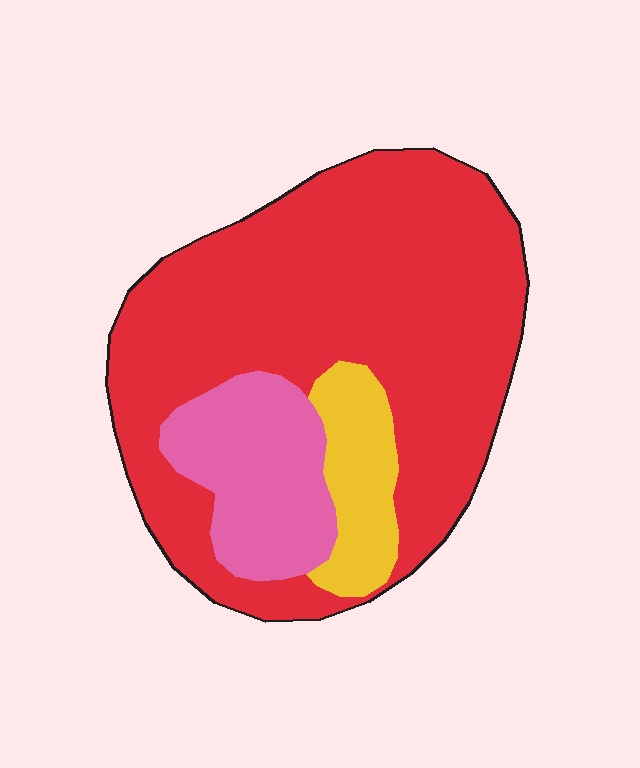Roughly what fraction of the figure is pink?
Pink takes up about one sixth (1/6) of the figure.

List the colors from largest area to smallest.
From largest to smallest: red, pink, yellow.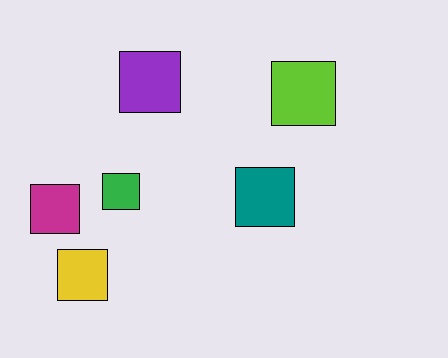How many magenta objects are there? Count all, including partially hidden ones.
There is 1 magenta object.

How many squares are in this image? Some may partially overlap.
There are 6 squares.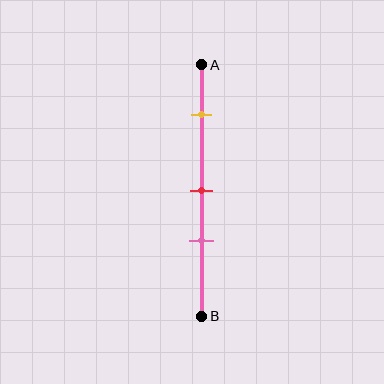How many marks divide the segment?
There are 3 marks dividing the segment.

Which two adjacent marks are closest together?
The red and pink marks are the closest adjacent pair.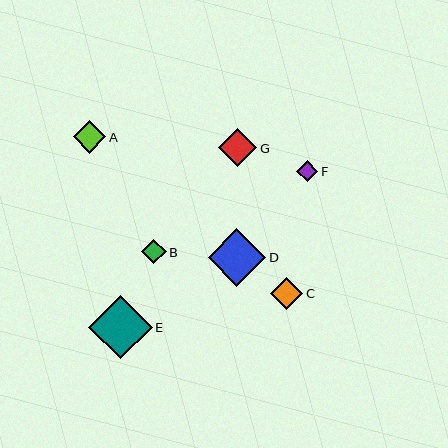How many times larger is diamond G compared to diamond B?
Diamond G is approximately 1.6 times the size of diamond B.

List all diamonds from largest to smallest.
From largest to smallest: E, D, G, A, C, B, F.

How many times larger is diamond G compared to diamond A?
Diamond G is approximately 1.2 times the size of diamond A.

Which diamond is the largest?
Diamond E is the largest with a size of approximately 63 pixels.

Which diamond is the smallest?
Diamond F is the smallest with a size of approximately 22 pixels.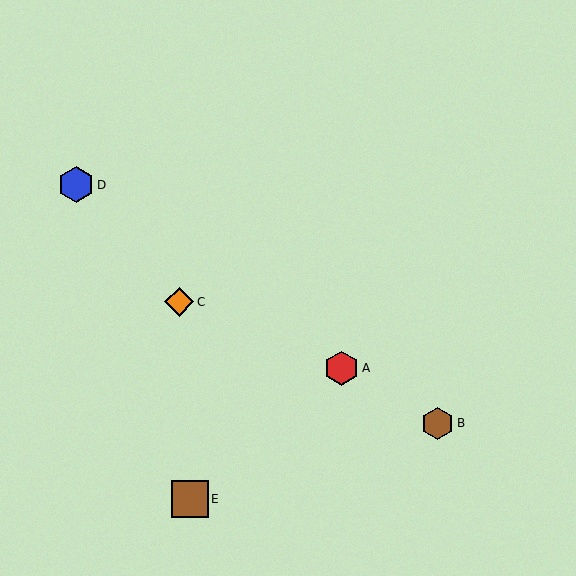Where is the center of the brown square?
The center of the brown square is at (190, 499).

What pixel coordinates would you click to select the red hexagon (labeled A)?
Click at (342, 368) to select the red hexagon A.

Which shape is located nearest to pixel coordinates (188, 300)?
The orange diamond (labeled C) at (179, 302) is nearest to that location.